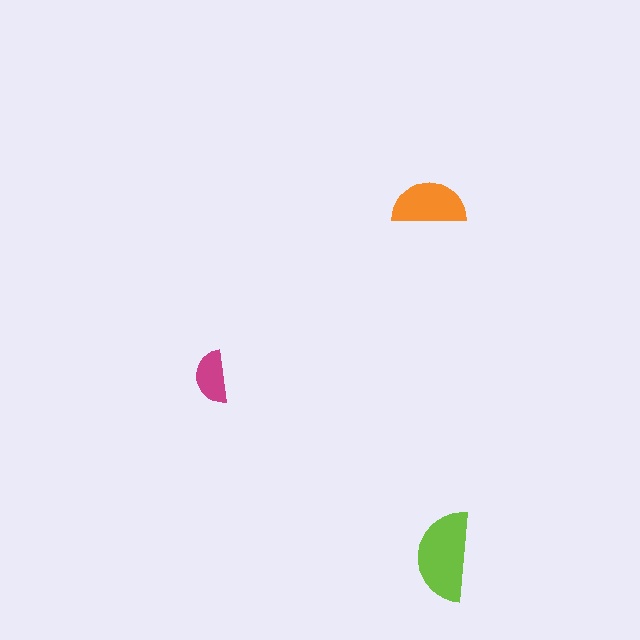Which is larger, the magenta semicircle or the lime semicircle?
The lime one.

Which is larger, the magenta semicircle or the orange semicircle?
The orange one.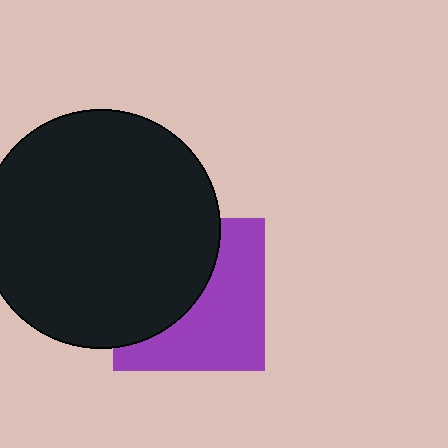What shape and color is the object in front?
The object in front is a black circle.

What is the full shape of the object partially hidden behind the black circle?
The partially hidden object is a purple square.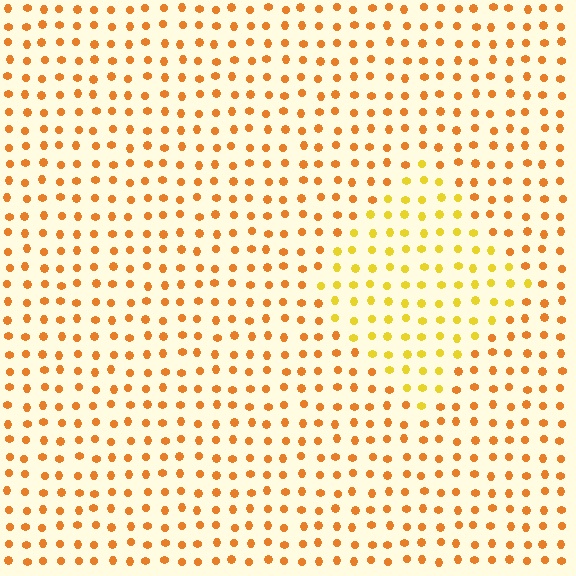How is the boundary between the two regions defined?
The boundary is defined purely by a slight shift in hue (about 27 degrees). Spacing, size, and orientation are identical on both sides.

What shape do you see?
I see a diamond.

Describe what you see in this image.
The image is filled with small orange elements in a uniform arrangement. A diamond-shaped region is visible where the elements are tinted to a slightly different hue, forming a subtle color boundary.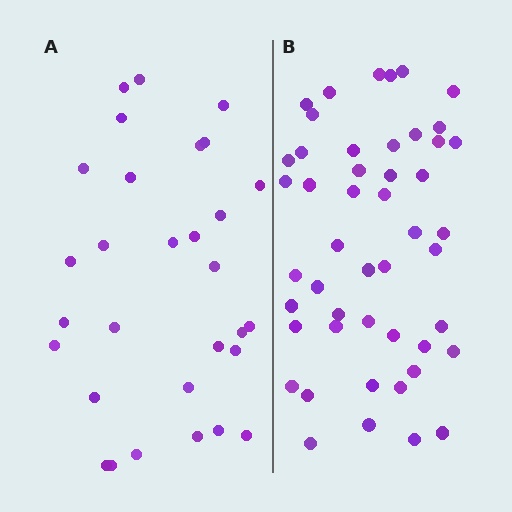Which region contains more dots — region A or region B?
Region B (the right region) has more dots.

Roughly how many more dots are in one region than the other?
Region B has approximately 20 more dots than region A.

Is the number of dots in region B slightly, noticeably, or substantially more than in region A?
Region B has substantially more. The ratio is roughly 1.6 to 1.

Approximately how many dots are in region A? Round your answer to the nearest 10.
About 30 dots.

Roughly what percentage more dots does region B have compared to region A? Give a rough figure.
About 60% more.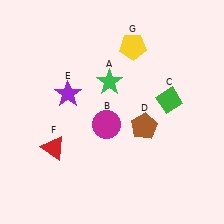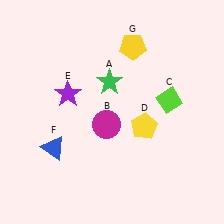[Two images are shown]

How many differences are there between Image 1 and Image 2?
There are 3 differences between the two images.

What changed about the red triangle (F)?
In Image 1, F is red. In Image 2, it changed to blue.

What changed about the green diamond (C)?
In Image 1, C is green. In Image 2, it changed to lime.